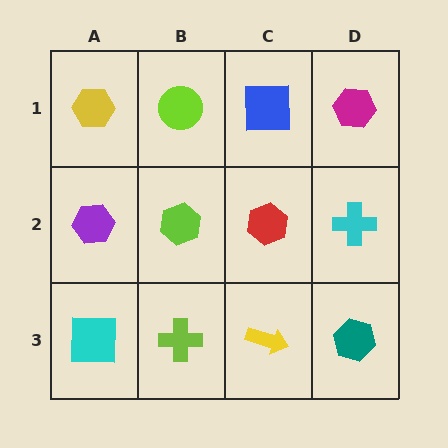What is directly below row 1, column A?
A purple hexagon.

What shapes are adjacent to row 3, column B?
A lime hexagon (row 2, column B), a cyan square (row 3, column A), a yellow arrow (row 3, column C).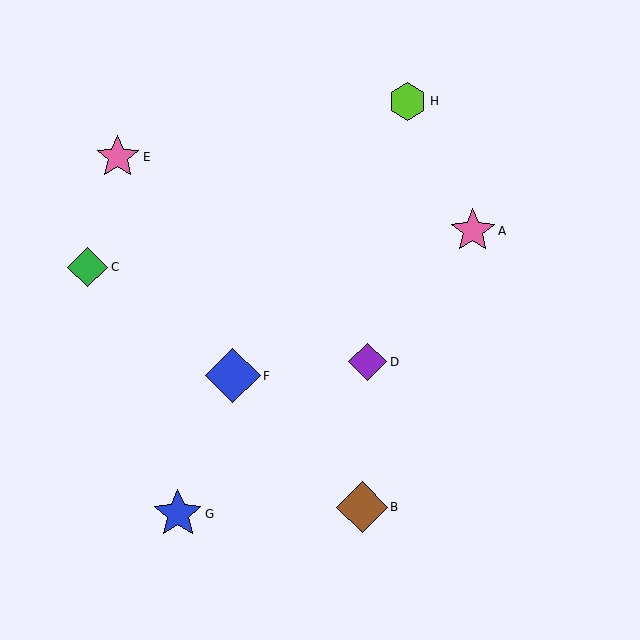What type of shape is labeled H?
Shape H is a lime hexagon.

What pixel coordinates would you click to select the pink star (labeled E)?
Click at (118, 157) to select the pink star E.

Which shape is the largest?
The blue diamond (labeled F) is the largest.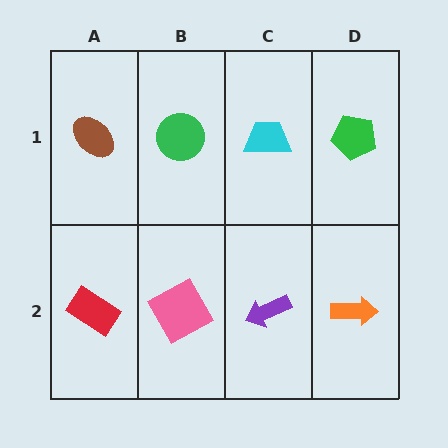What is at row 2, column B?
A pink square.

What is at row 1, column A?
A brown ellipse.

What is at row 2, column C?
A purple arrow.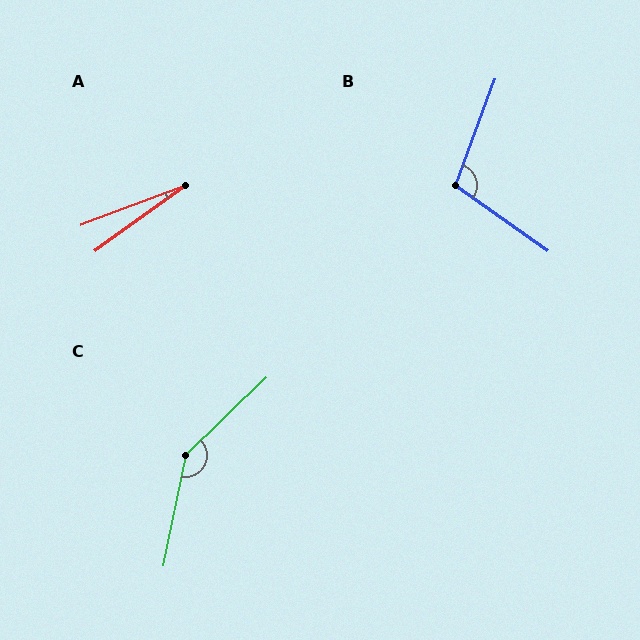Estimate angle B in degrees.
Approximately 105 degrees.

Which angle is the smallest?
A, at approximately 15 degrees.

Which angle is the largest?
C, at approximately 145 degrees.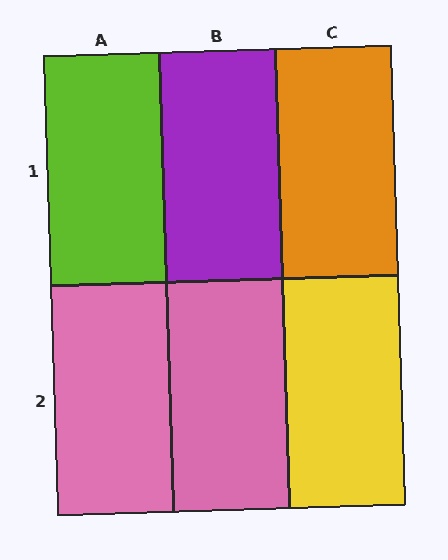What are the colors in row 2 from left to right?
Pink, pink, yellow.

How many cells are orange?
1 cell is orange.